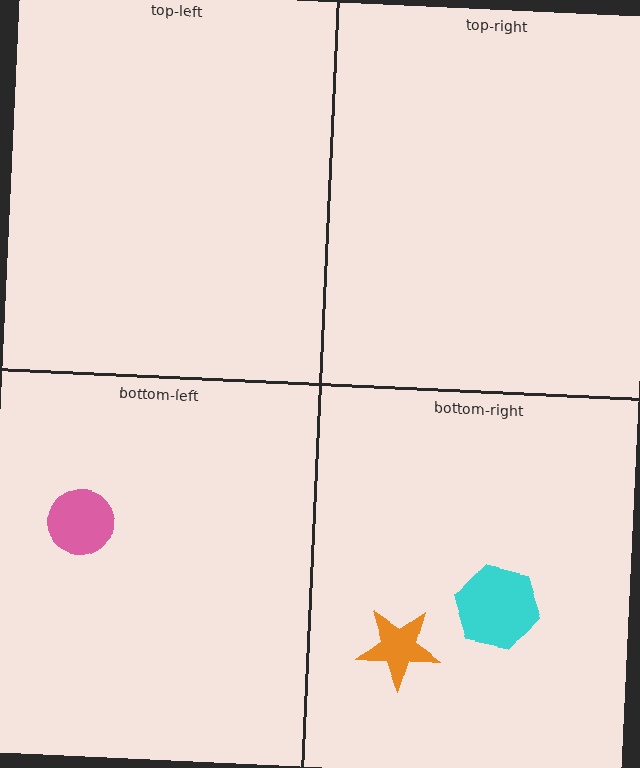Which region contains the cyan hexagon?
The bottom-right region.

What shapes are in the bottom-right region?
The cyan hexagon, the orange star.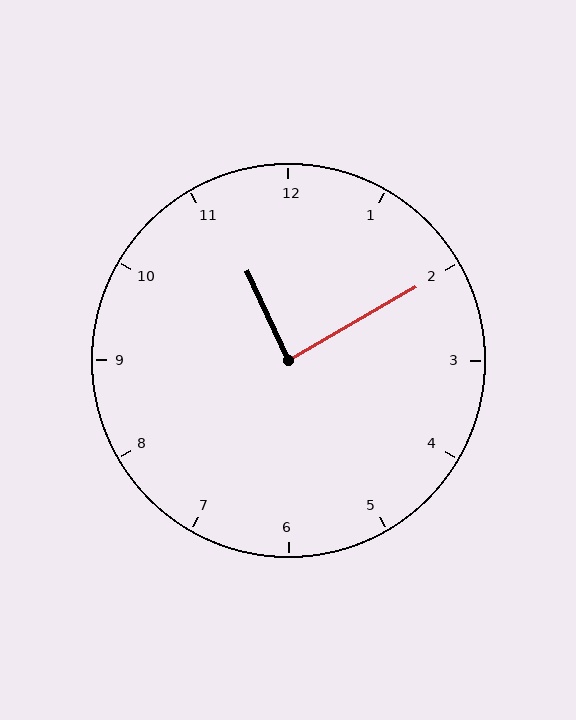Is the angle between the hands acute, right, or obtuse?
It is right.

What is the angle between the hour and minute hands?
Approximately 85 degrees.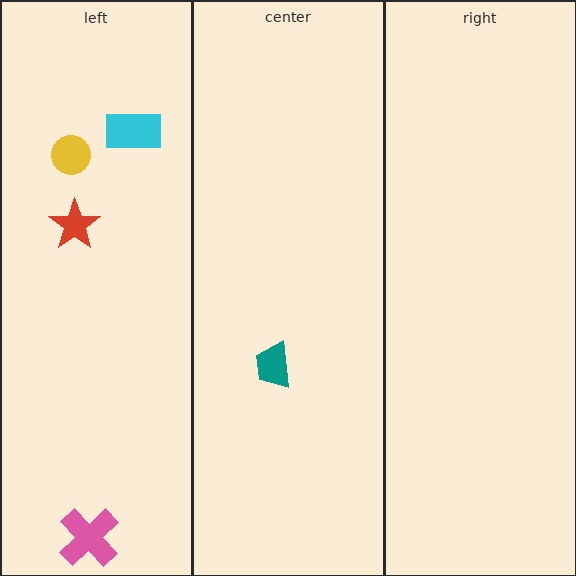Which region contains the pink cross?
The left region.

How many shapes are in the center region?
1.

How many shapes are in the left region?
4.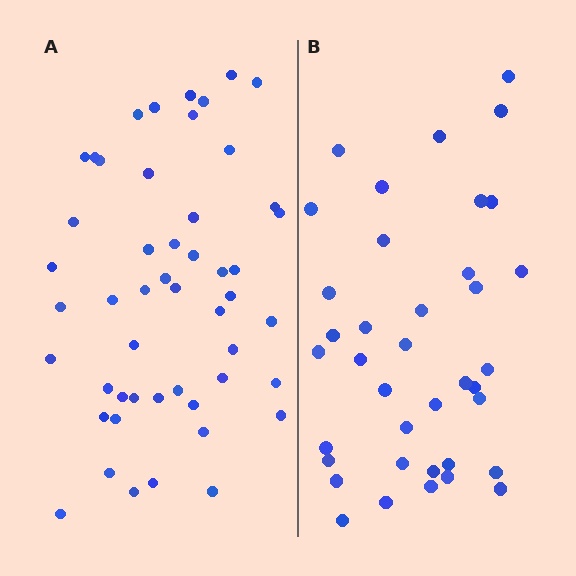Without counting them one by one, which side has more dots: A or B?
Region A (the left region) has more dots.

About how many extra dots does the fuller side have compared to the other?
Region A has roughly 12 or so more dots than region B.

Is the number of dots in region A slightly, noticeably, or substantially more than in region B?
Region A has noticeably more, but not dramatically so. The ratio is roughly 1.3 to 1.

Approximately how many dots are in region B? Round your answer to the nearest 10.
About 40 dots. (The exact count is 38, which rounds to 40.)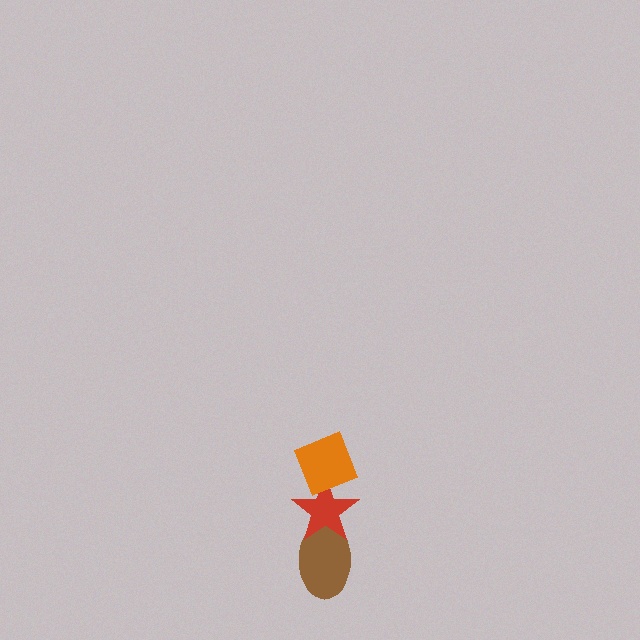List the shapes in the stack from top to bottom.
From top to bottom: the orange diamond, the red star, the brown ellipse.